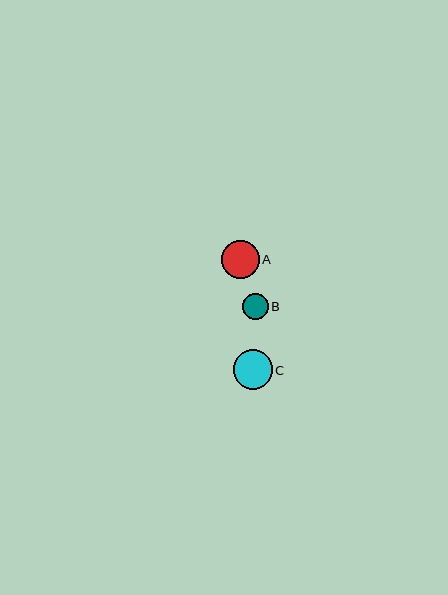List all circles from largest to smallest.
From largest to smallest: C, A, B.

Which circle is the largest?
Circle C is the largest with a size of approximately 39 pixels.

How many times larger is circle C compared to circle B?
Circle C is approximately 1.5 times the size of circle B.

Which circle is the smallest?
Circle B is the smallest with a size of approximately 26 pixels.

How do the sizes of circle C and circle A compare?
Circle C and circle A are approximately the same size.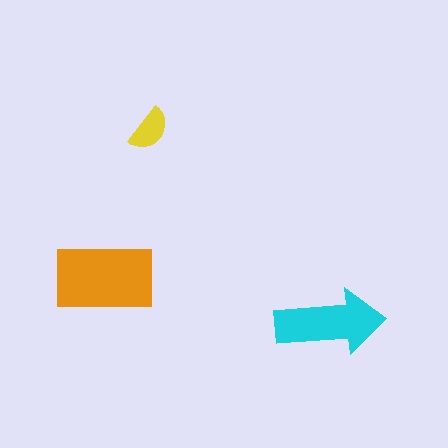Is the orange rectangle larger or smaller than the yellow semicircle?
Larger.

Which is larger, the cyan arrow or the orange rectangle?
The orange rectangle.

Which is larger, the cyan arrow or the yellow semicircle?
The cyan arrow.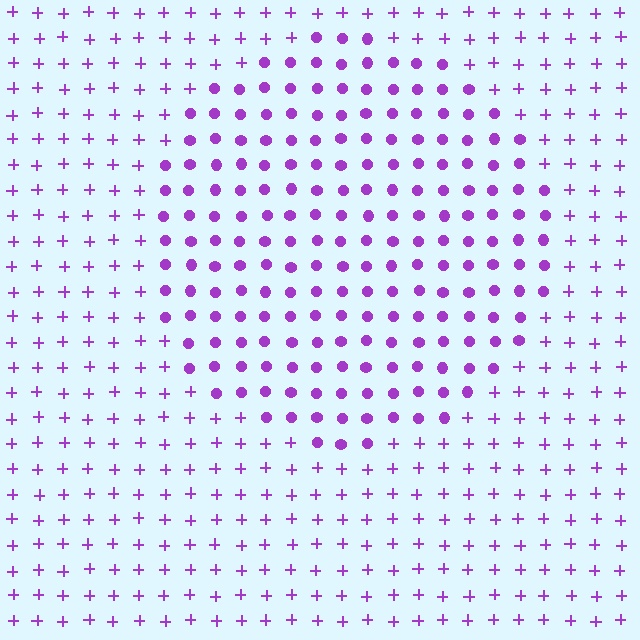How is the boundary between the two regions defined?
The boundary is defined by a change in element shape: circles inside vs. plus signs outside. All elements share the same color and spacing.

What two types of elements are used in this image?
The image uses circles inside the circle region and plus signs outside it.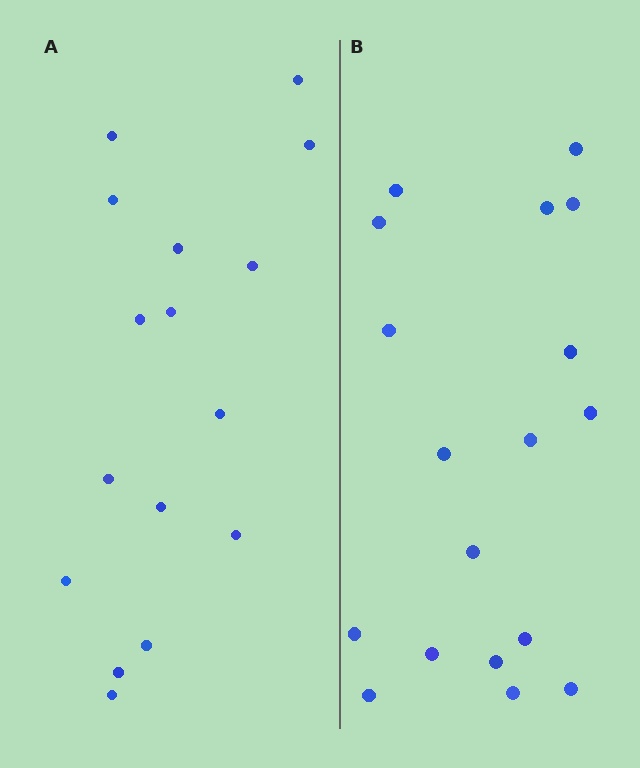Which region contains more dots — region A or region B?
Region B (the right region) has more dots.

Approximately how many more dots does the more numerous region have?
Region B has just a few more — roughly 2 or 3 more dots than region A.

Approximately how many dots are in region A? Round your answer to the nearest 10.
About 20 dots. (The exact count is 16, which rounds to 20.)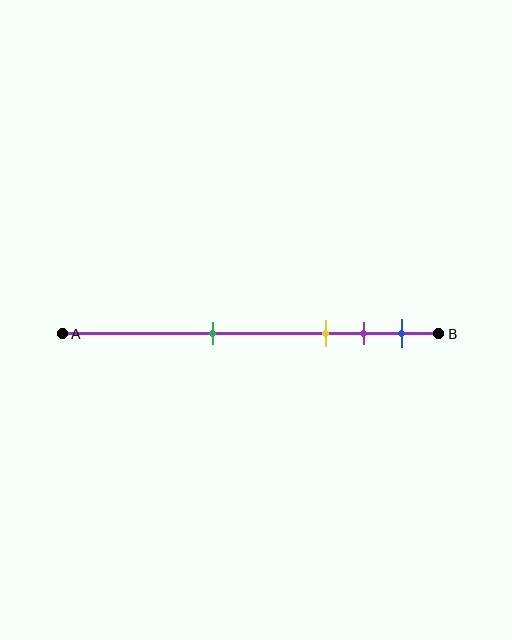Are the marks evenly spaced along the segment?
No, the marks are not evenly spaced.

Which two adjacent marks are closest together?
The purple and blue marks are the closest adjacent pair.